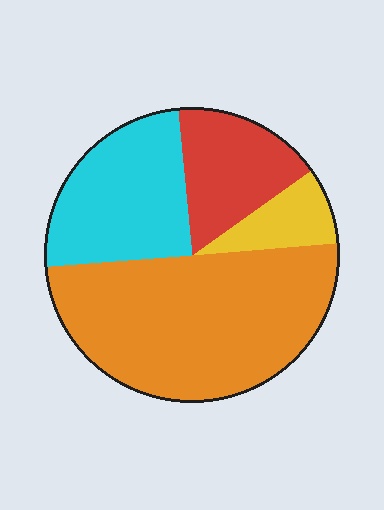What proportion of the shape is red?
Red covers roughly 15% of the shape.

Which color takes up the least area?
Yellow, at roughly 10%.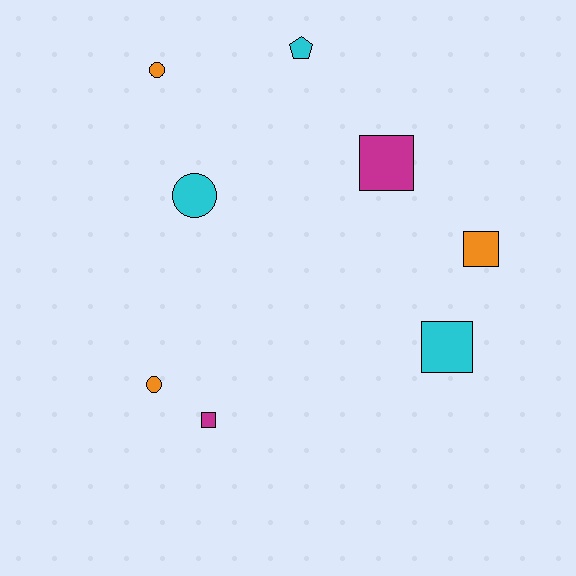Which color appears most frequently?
Cyan, with 3 objects.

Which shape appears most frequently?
Square, with 4 objects.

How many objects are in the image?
There are 8 objects.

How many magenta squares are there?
There are 2 magenta squares.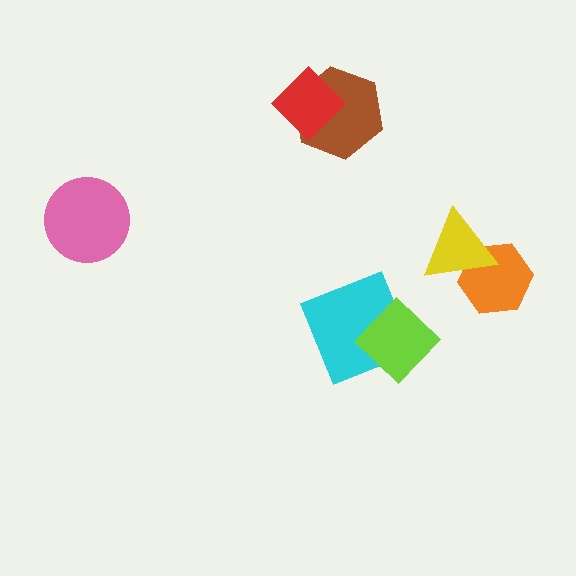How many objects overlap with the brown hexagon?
1 object overlaps with the brown hexagon.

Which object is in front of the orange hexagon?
The yellow triangle is in front of the orange hexagon.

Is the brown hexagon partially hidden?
Yes, it is partially covered by another shape.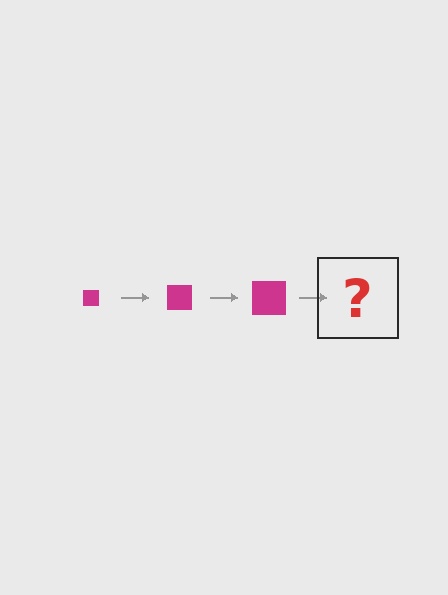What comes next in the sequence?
The next element should be a magenta square, larger than the previous one.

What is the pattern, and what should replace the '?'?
The pattern is that the square gets progressively larger each step. The '?' should be a magenta square, larger than the previous one.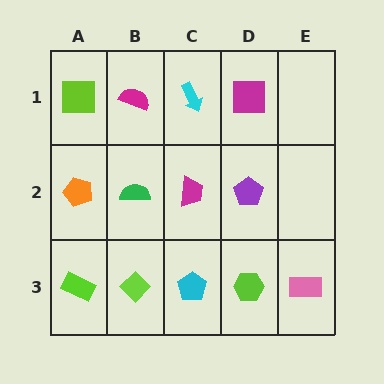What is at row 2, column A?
An orange pentagon.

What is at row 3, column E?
A pink rectangle.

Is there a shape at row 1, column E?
No, that cell is empty.